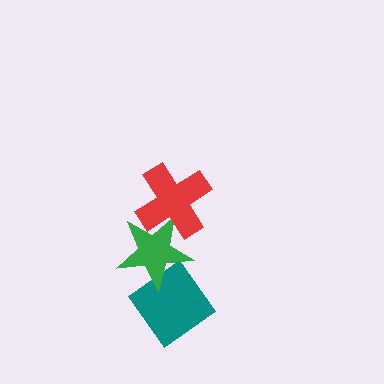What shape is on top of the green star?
The red cross is on top of the green star.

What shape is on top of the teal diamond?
The green star is on top of the teal diamond.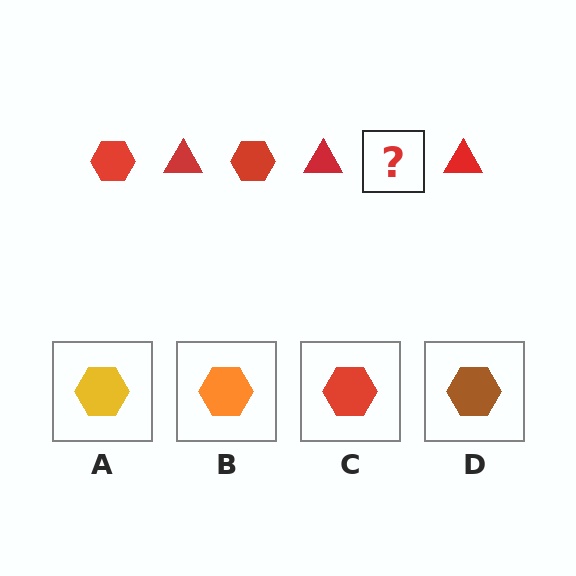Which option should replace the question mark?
Option C.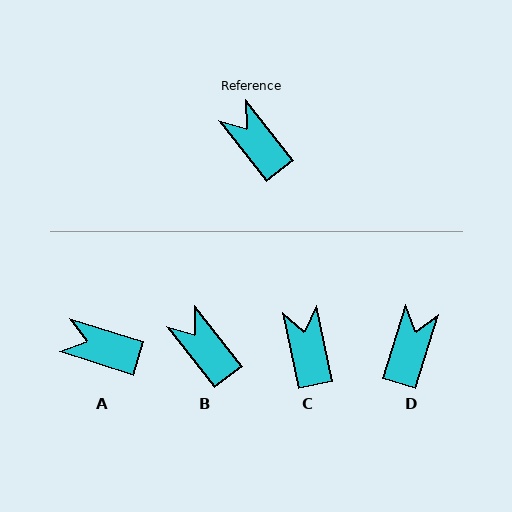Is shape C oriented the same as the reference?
No, it is off by about 26 degrees.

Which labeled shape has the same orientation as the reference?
B.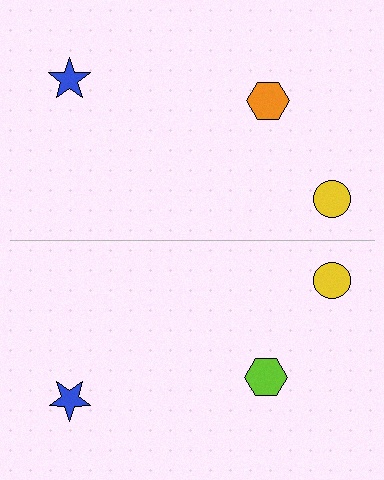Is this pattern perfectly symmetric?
No, the pattern is not perfectly symmetric. The lime hexagon on the bottom side breaks the symmetry — its mirror counterpart is orange.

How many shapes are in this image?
There are 6 shapes in this image.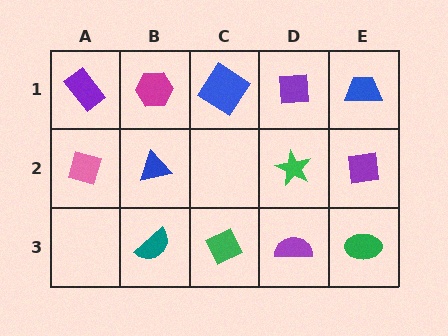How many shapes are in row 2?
4 shapes.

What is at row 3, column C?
A green diamond.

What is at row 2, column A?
A pink diamond.